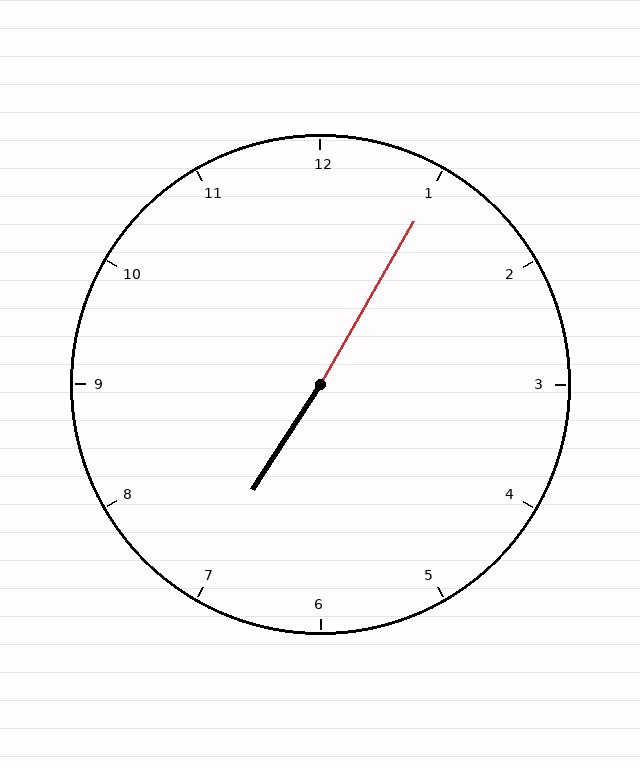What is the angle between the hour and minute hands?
Approximately 178 degrees.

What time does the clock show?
7:05.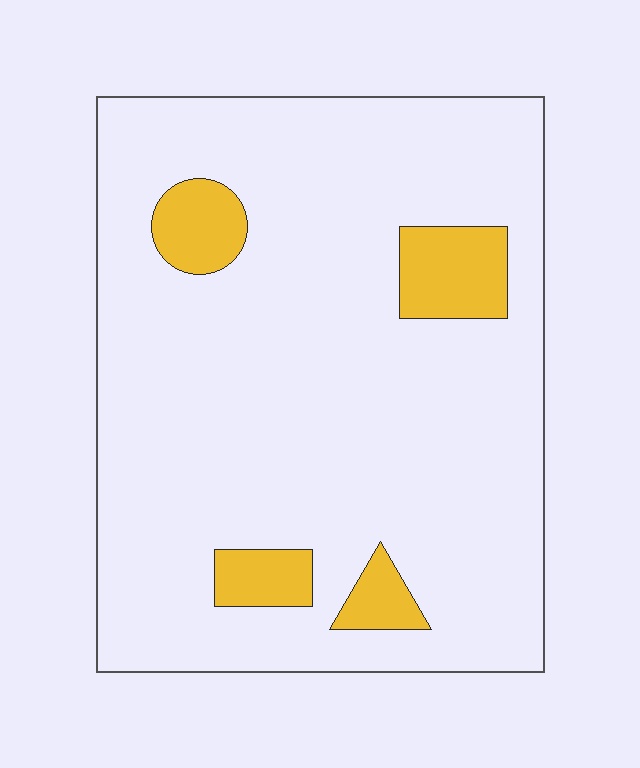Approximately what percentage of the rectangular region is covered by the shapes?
Approximately 10%.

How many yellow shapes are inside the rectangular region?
4.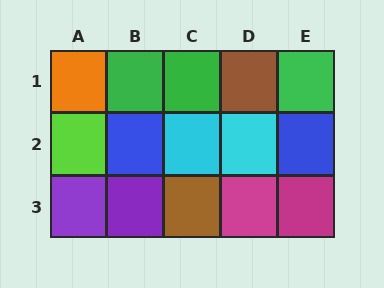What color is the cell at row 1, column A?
Orange.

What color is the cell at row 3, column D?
Magenta.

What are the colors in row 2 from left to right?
Lime, blue, cyan, cyan, blue.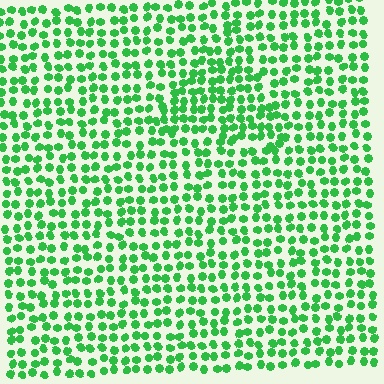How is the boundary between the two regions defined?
The boundary is defined by a change in element density (approximately 1.4x ratio). All elements are the same color, size, and shape.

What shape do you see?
I see a triangle.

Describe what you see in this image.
The image contains small green elements arranged at two different densities. A triangle-shaped region is visible where the elements are more densely packed than the surrounding area.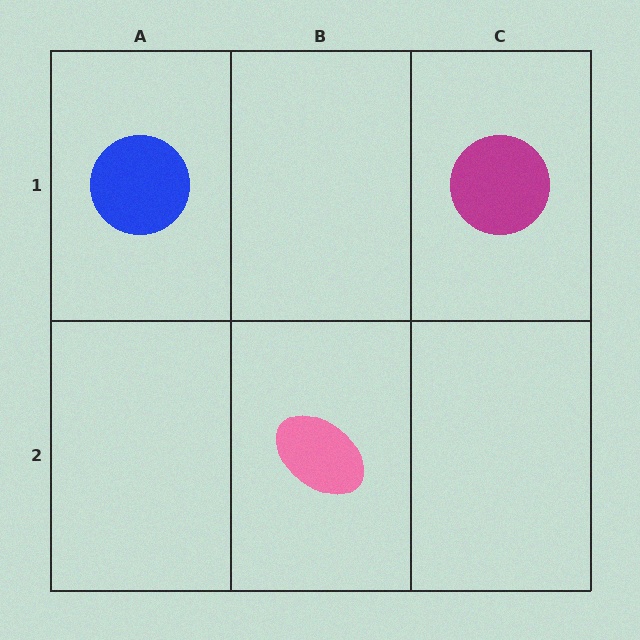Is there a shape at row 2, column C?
No, that cell is empty.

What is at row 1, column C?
A magenta circle.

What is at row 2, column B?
A pink ellipse.